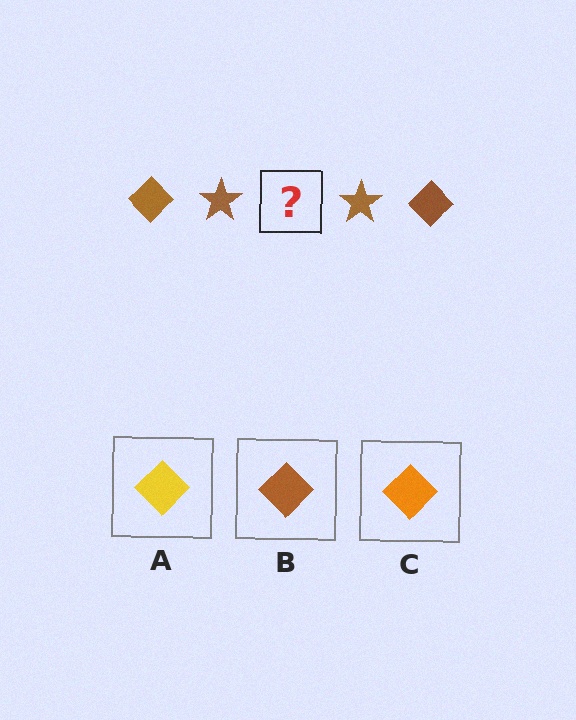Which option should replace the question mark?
Option B.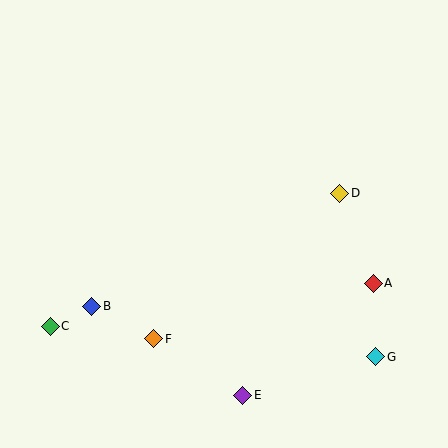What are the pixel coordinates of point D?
Point D is at (340, 193).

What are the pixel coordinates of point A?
Point A is at (373, 283).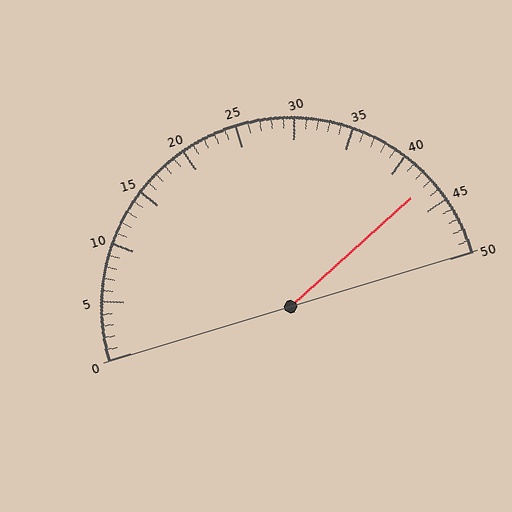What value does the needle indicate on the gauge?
The needle indicates approximately 43.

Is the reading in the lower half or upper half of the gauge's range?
The reading is in the upper half of the range (0 to 50).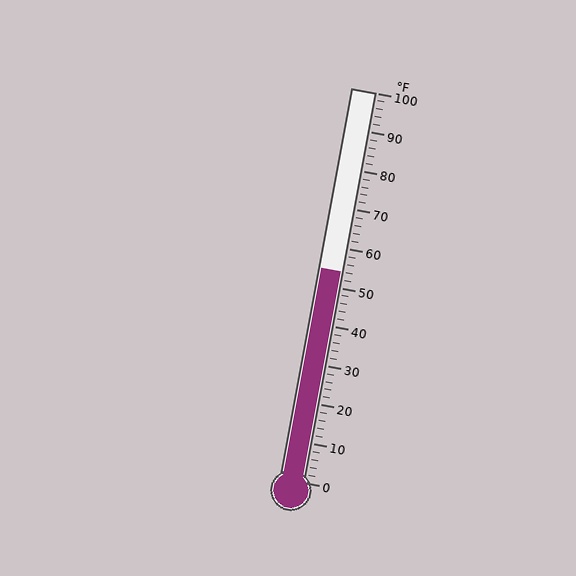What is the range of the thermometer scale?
The thermometer scale ranges from 0°F to 100°F.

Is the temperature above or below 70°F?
The temperature is below 70°F.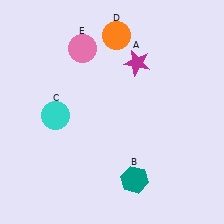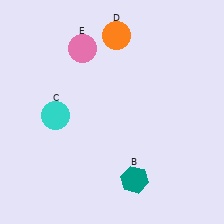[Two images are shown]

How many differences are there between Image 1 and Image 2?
There is 1 difference between the two images.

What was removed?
The magenta star (A) was removed in Image 2.